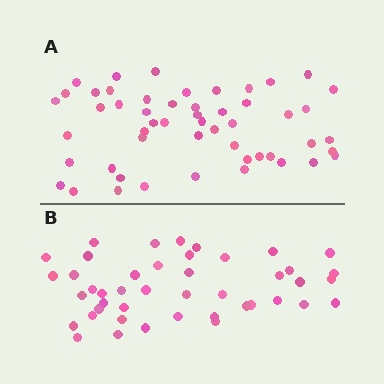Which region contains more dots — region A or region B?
Region A (the top region) has more dots.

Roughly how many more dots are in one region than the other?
Region A has roughly 8 or so more dots than region B.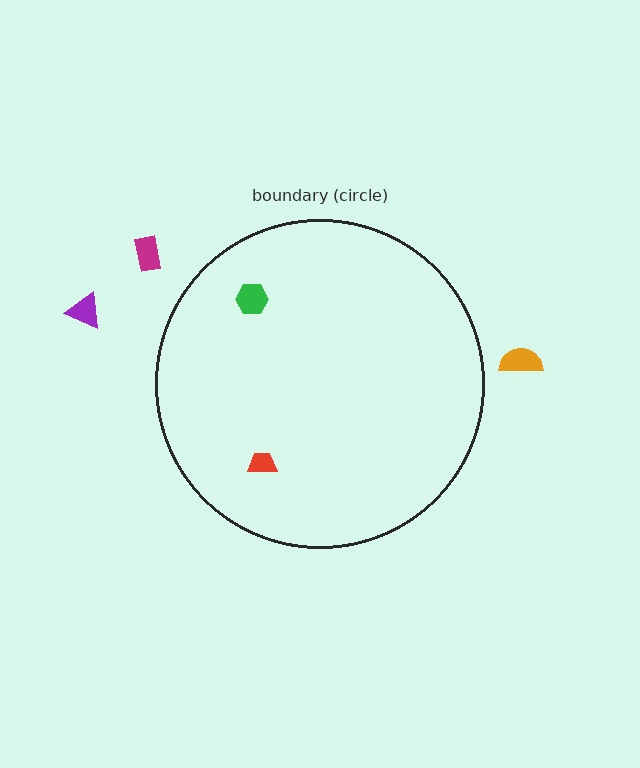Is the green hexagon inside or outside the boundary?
Inside.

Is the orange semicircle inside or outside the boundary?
Outside.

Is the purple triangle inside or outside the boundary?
Outside.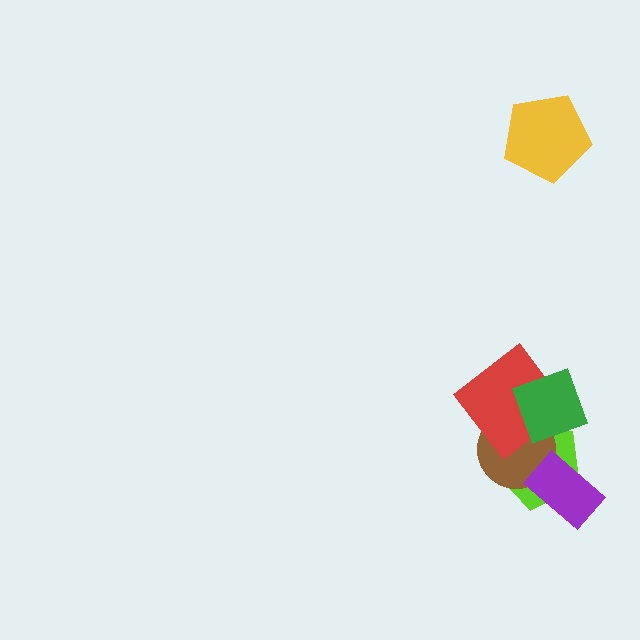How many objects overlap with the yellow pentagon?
0 objects overlap with the yellow pentagon.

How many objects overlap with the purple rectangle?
2 objects overlap with the purple rectangle.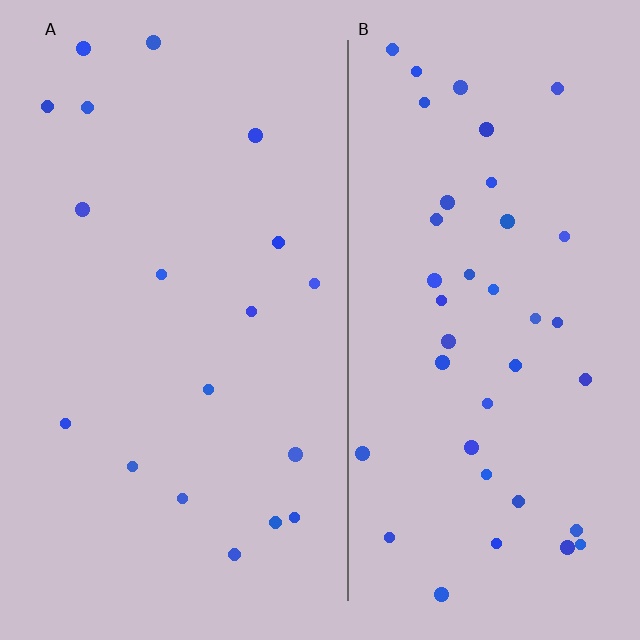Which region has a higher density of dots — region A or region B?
B (the right).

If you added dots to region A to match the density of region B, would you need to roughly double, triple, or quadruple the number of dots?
Approximately double.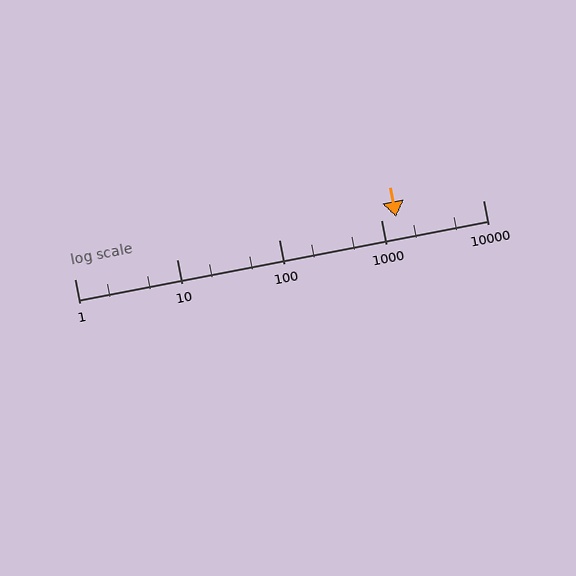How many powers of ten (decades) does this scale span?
The scale spans 4 decades, from 1 to 10000.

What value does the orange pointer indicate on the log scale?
The pointer indicates approximately 1400.